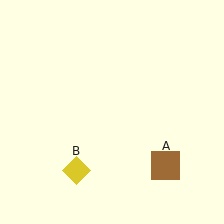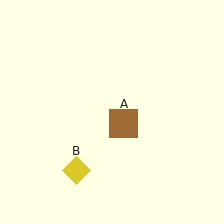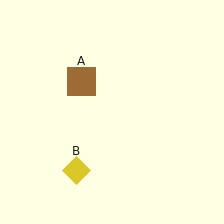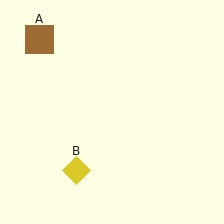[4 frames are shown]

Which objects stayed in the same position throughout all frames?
Yellow diamond (object B) remained stationary.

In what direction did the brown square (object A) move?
The brown square (object A) moved up and to the left.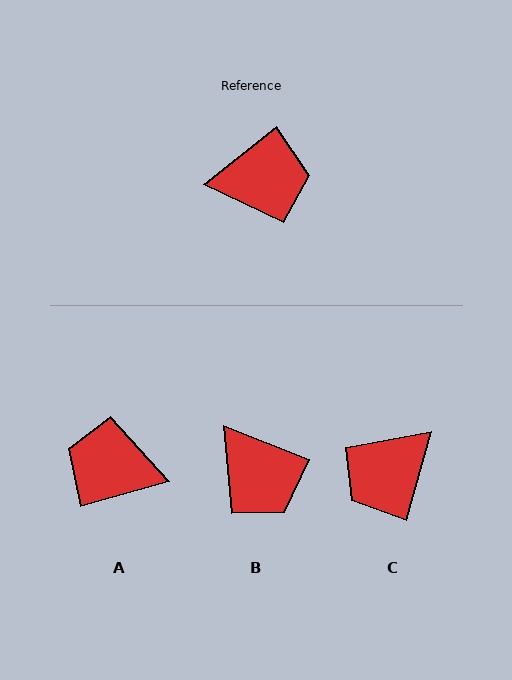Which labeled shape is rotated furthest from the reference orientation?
A, about 158 degrees away.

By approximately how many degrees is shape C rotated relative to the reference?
Approximately 144 degrees clockwise.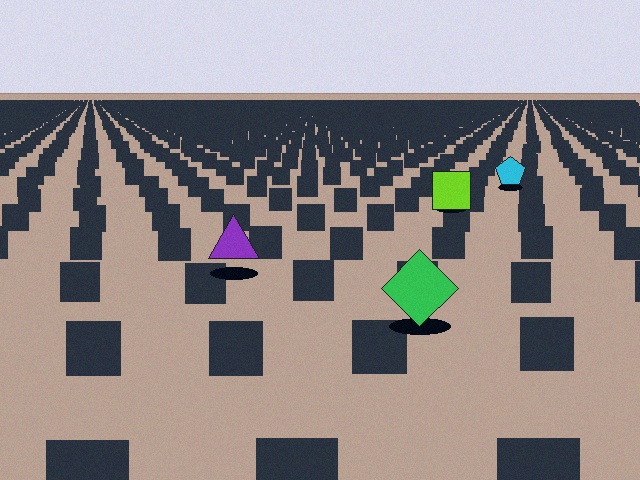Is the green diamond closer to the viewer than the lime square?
Yes. The green diamond is closer — you can tell from the texture gradient: the ground texture is coarser near it.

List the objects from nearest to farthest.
From nearest to farthest: the green diamond, the purple triangle, the lime square, the cyan pentagon.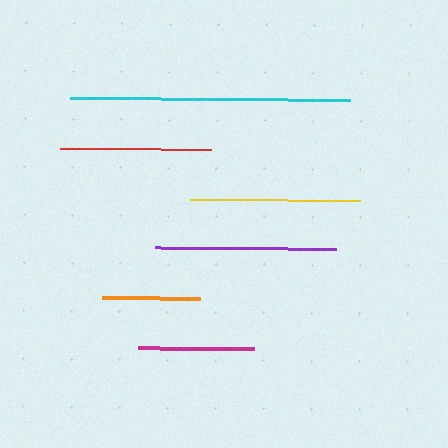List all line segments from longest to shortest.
From longest to shortest: cyan, purple, yellow, red, magenta, orange.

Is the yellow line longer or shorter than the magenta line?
The yellow line is longer than the magenta line.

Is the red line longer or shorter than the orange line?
The red line is longer than the orange line.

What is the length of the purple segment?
The purple segment is approximately 181 pixels long.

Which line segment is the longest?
The cyan line is the longest at approximately 279 pixels.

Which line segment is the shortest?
The orange line is the shortest at approximately 98 pixels.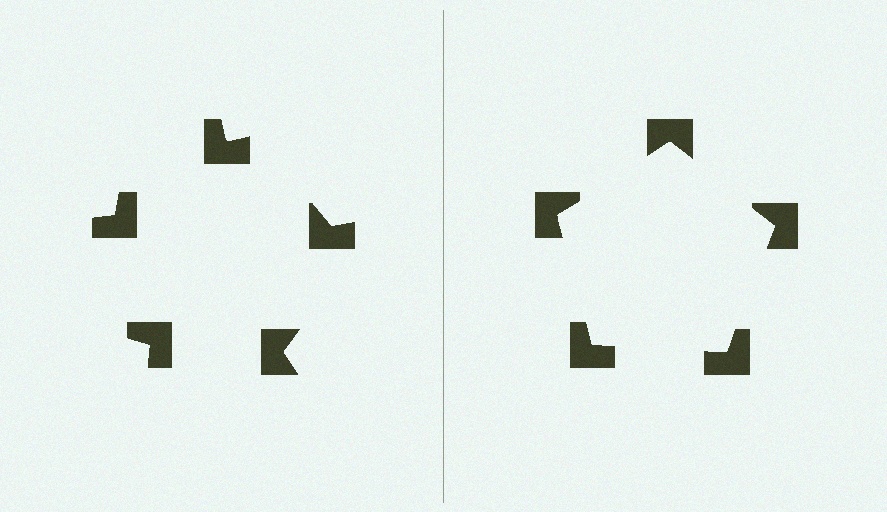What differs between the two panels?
The notched squares are positioned identically on both sides; only the wedge orientations differ. On the right they align to a pentagon; on the left they are misaligned.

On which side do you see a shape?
An illusory pentagon appears on the right side. On the left side the wedge cuts are rotated, so no coherent shape forms.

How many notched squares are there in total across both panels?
10 — 5 on each side.